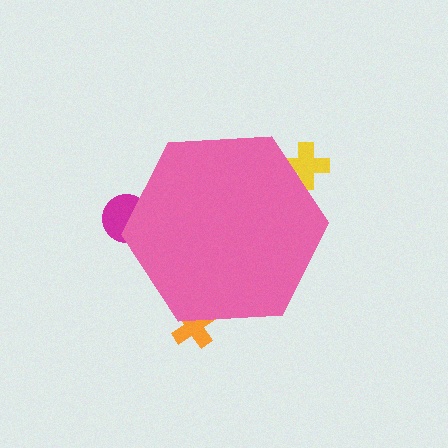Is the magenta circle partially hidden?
Yes, the magenta circle is partially hidden behind the pink hexagon.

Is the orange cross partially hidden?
Yes, the orange cross is partially hidden behind the pink hexagon.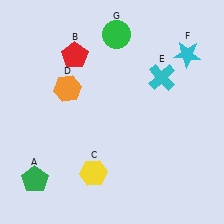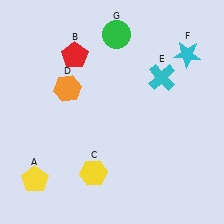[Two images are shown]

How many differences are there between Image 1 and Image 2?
There is 1 difference between the two images.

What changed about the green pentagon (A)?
In Image 1, A is green. In Image 2, it changed to yellow.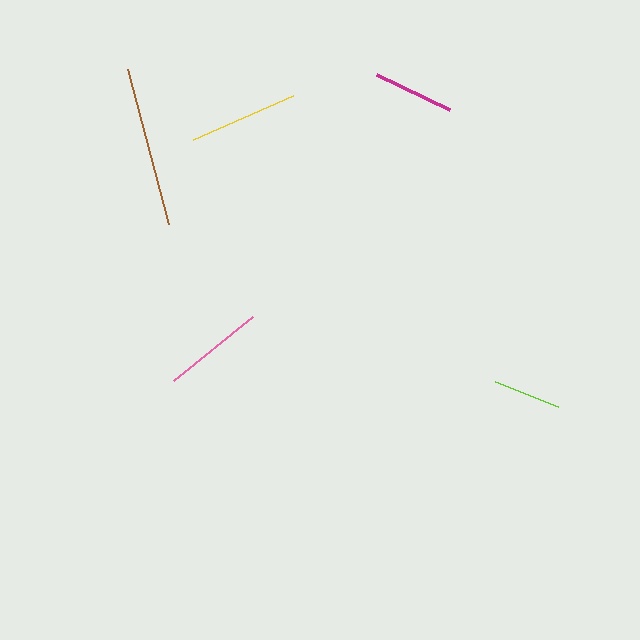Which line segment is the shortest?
The lime line is the shortest at approximately 68 pixels.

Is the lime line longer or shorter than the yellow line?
The yellow line is longer than the lime line.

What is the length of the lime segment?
The lime segment is approximately 68 pixels long.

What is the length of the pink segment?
The pink segment is approximately 103 pixels long.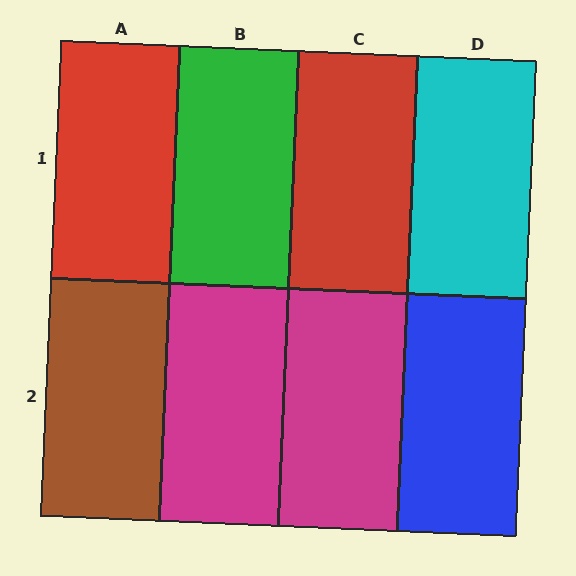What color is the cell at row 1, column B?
Green.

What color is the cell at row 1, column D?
Cyan.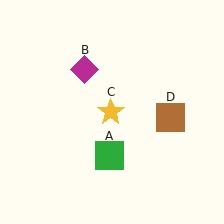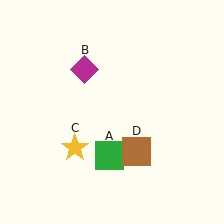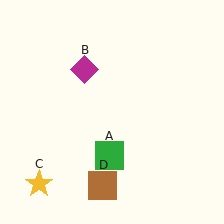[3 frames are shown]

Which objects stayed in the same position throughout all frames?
Green square (object A) and magenta diamond (object B) remained stationary.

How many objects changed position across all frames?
2 objects changed position: yellow star (object C), brown square (object D).